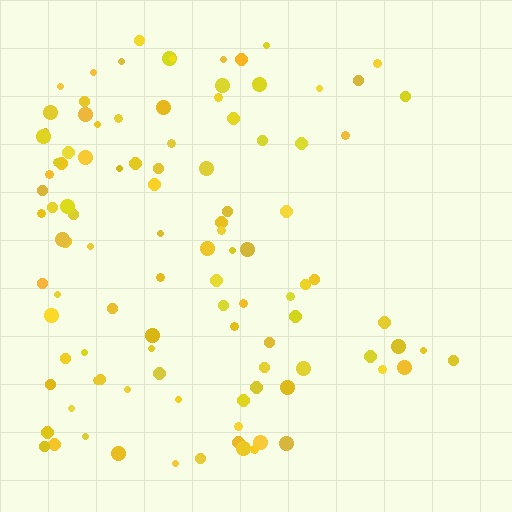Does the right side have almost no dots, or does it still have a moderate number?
Still a moderate number, just noticeably fewer than the left.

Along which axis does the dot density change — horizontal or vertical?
Horizontal.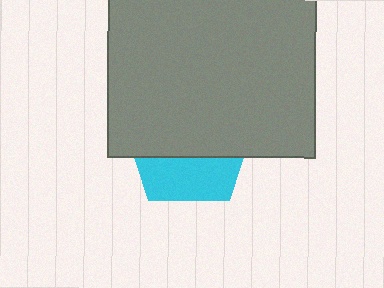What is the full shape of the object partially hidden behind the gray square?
The partially hidden object is a cyan pentagon.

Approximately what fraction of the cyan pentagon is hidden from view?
Roughly 63% of the cyan pentagon is hidden behind the gray square.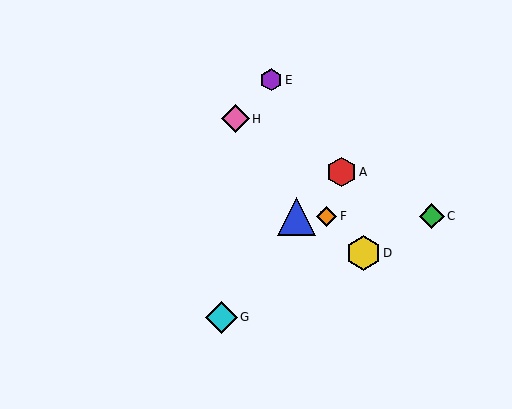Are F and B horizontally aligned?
Yes, both are at y≈216.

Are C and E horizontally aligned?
No, C is at y≈216 and E is at y≈80.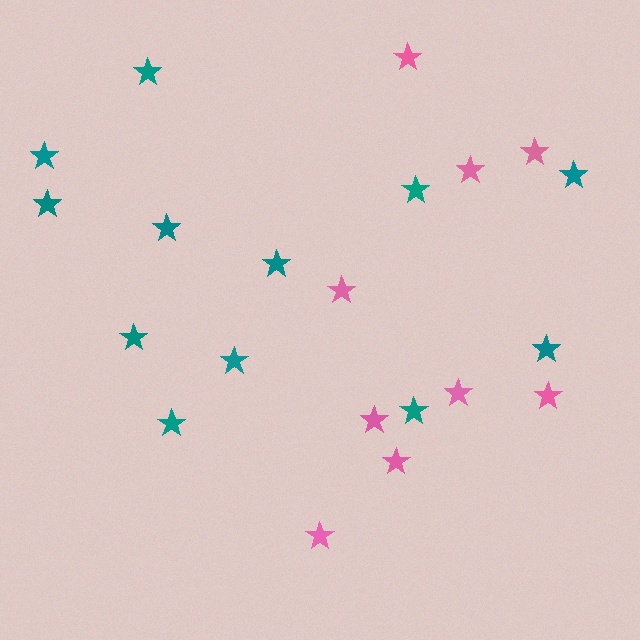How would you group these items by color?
There are 2 groups: one group of teal stars (12) and one group of pink stars (9).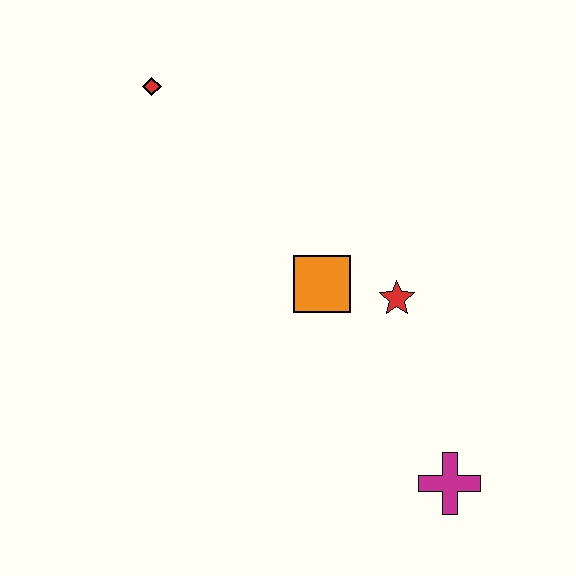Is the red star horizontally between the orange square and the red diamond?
No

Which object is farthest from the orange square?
The red diamond is farthest from the orange square.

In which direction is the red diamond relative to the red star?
The red diamond is to the left of the red star.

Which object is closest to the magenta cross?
The red star is closest to the magenta cross.